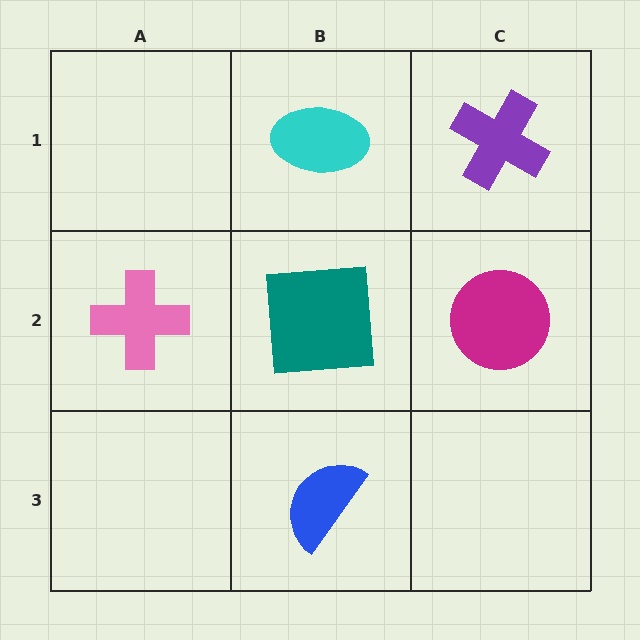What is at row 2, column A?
A pink cross.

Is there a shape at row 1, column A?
No, that cell is empty.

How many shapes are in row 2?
3 shapes.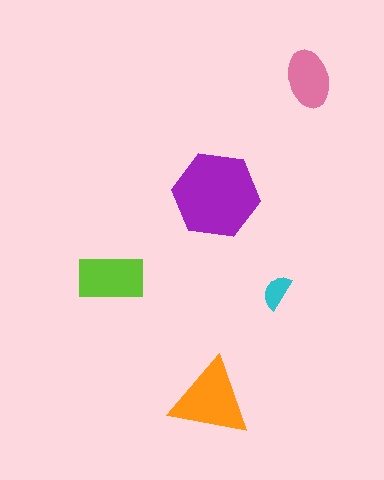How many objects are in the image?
There are 5 objects in the image.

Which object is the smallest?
The cyan semicircle.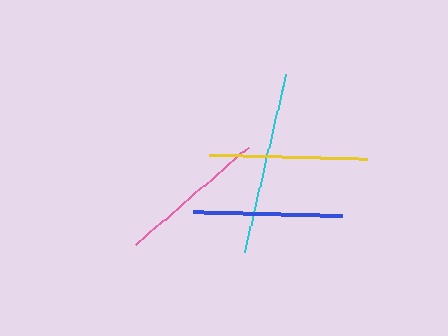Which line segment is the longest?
The cyan line is the longest at approximately 183 pixels.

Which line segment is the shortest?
The pink line is the shortest at approximately 148 pixels.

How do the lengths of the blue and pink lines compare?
The blue and pink lines are approximately the same length.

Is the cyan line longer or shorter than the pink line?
The cyan line is longer than the pink line.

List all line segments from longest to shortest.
From longest to shortest: cyan, yellow, blue, pink.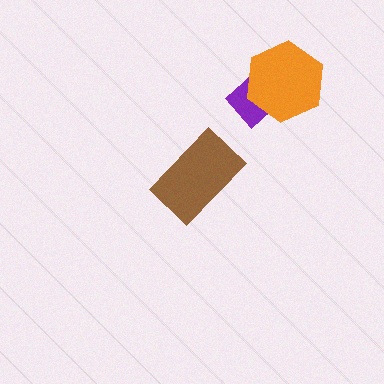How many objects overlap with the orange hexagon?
1 object overlaps with the orange hexagon.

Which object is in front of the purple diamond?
The orange hexagon is in front of the purple diamond.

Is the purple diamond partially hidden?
Yes, it is partially covered by another shape.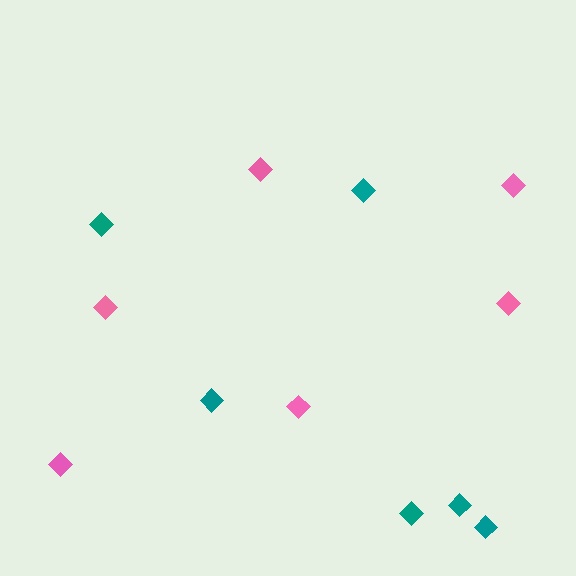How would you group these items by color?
There are 2 groups: one group of pink diamonds (6) and one group of teal diamonds (6).